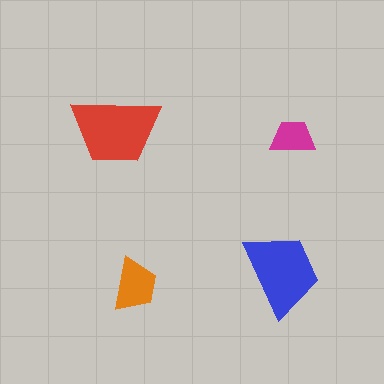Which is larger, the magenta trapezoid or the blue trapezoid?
The blue one.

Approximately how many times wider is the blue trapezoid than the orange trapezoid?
About 1.5 times wider.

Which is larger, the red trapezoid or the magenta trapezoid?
The red one.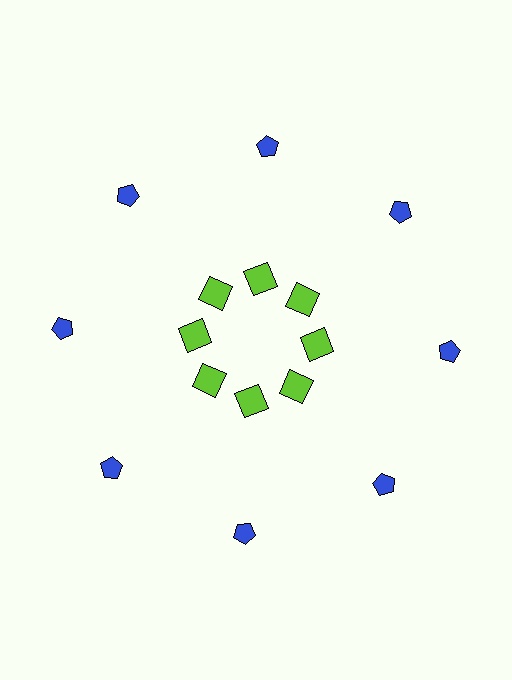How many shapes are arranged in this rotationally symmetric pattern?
There are 16 shapes, arranged in 8 groups of 2.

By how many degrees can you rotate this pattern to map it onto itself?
The pattern maps onto itself every 45 degrees of rotation.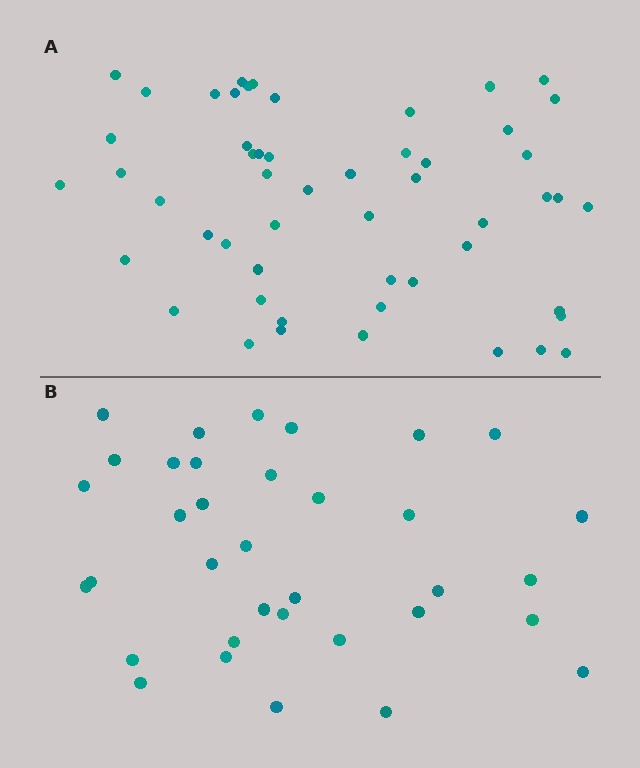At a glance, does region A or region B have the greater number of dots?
Region A (the top region) has more dots.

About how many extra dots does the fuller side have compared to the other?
Region A has approximately 20 more dots than region B.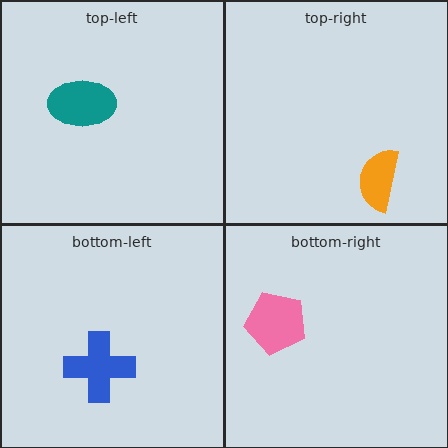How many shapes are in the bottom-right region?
1.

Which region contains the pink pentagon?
The bottom-right region.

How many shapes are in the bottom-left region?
1.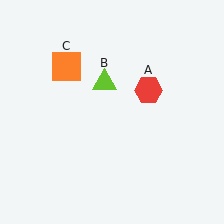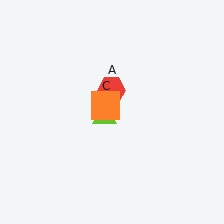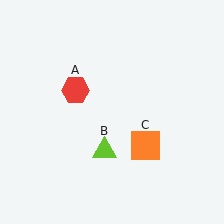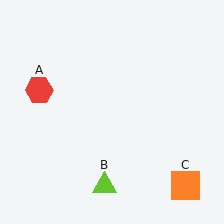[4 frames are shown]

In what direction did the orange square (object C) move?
The orange square (object C) moved down and to the right.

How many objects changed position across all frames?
3 objects changed position: red hexagon (object A), lime triangle (object B), orange square (object C).